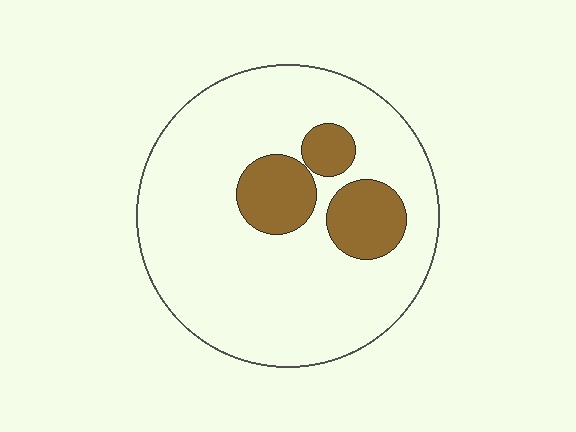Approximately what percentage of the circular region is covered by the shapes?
Approximately 15%.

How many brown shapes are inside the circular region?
3.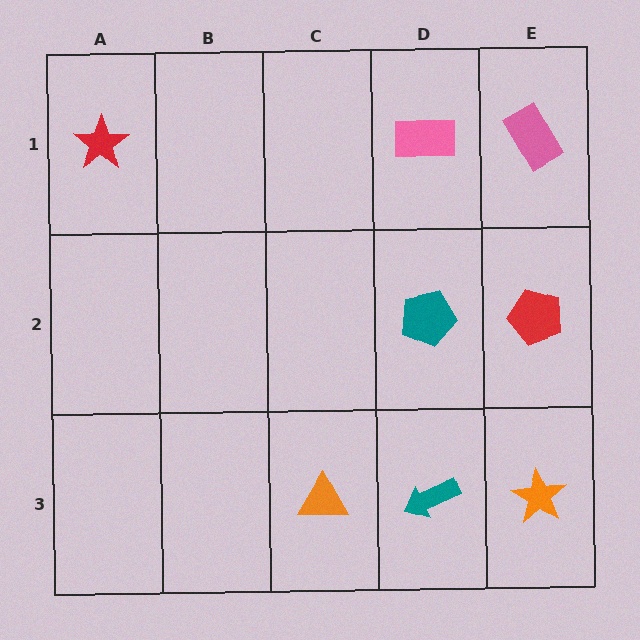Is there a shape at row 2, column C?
No, that cell is empty.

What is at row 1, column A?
A red star.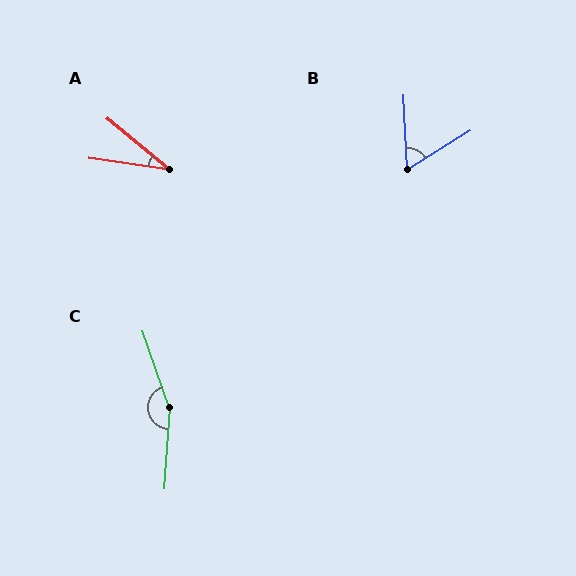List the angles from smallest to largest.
A (32°), B (61°), C (157°).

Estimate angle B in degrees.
Approximately 61 degrees.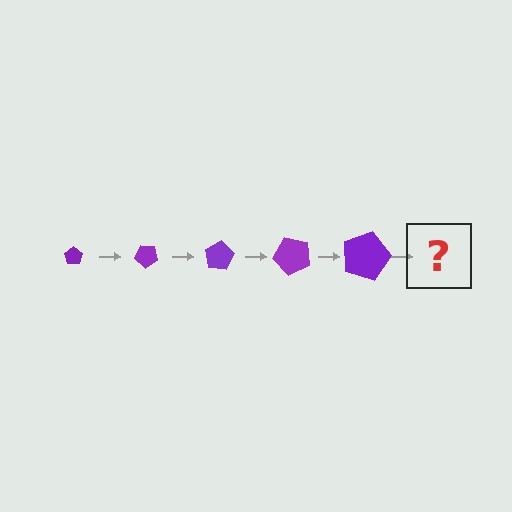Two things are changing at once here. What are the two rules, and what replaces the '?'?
The two rules are that the pentagon grows larger each step and it rotates 40 degrees each step. The '?' should be a pentagon, larger than the previous one and rotated 200 degrees from the start.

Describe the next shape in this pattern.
It should be a pentagon, larger than the previous one and rotated 200 degrees from the start.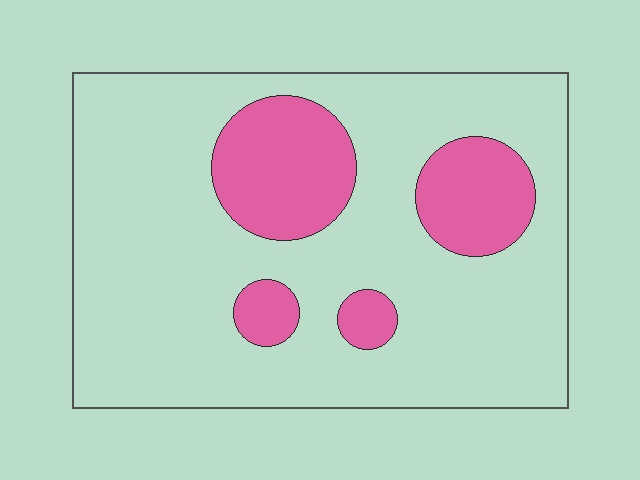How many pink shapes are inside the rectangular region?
4.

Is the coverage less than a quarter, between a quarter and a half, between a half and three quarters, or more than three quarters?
Less than a quarter.